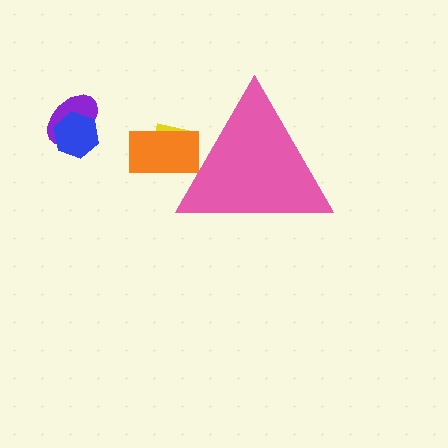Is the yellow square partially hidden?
Yes, the yellow square is partially hidden behind the pink triangle.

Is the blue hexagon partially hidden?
No, the blue hexagon is fully visible.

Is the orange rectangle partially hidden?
Yes, the orange rectangle is partially hidden behind the pink triangle.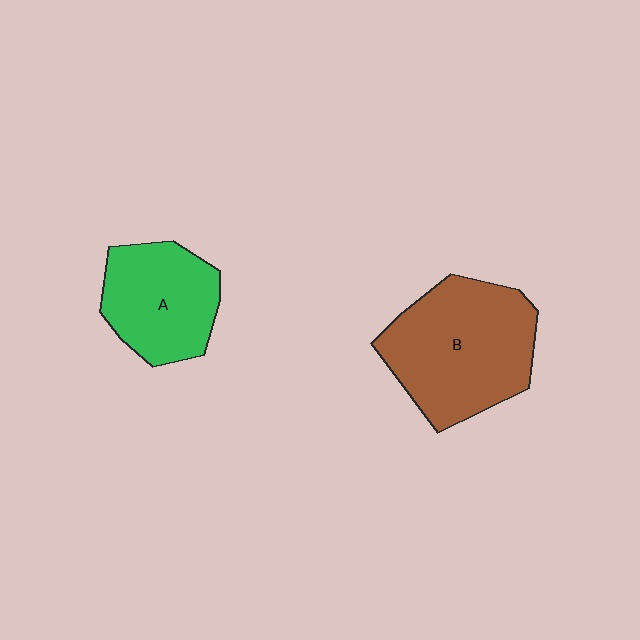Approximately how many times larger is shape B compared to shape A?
Approximately 1.5 times.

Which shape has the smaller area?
Shape A (green).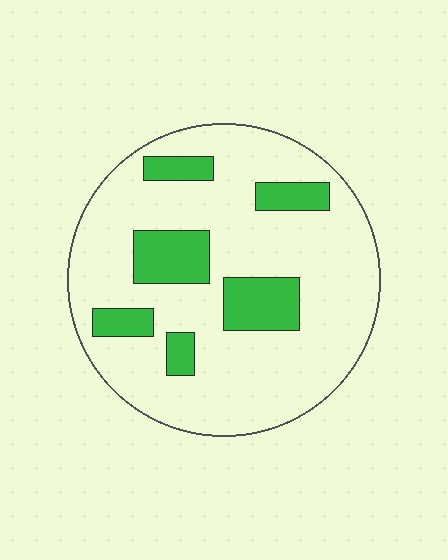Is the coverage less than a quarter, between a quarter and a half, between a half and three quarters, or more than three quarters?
Less than a quarter.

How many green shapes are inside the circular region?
6.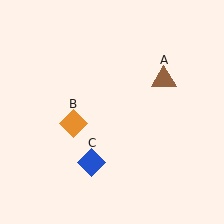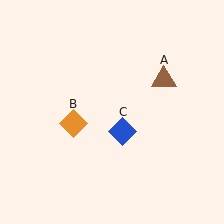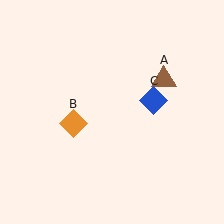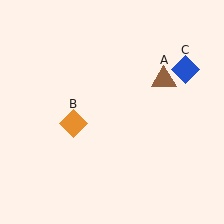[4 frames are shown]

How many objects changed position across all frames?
1 object changed position: blue diamond (object C).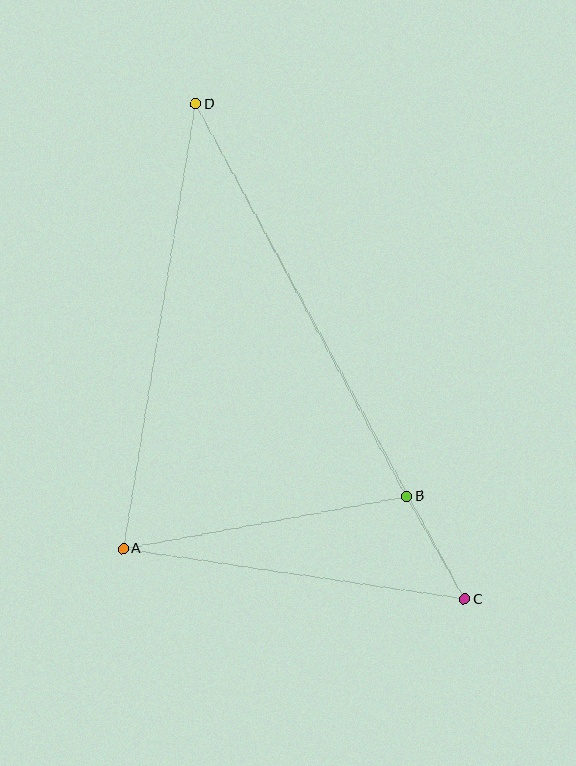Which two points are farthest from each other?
Points C and D are farthest from each other.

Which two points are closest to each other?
Points B and C are closest to each other.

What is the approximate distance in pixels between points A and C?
The distance between A and C is approximately 345 pixels.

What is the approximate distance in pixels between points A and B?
The distance between A and B is approximately 288 pixels.